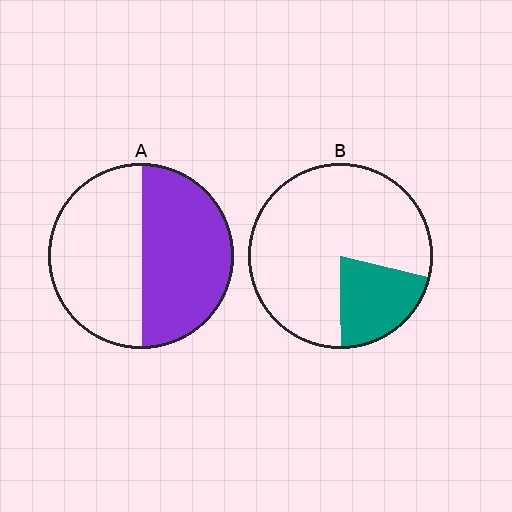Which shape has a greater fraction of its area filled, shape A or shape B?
Shape A.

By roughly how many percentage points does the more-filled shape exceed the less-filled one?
By roughly 30 percentage points (A over B).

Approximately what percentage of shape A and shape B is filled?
A is approximately 50% and B is approximately 20%.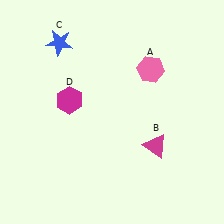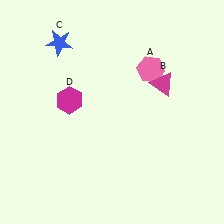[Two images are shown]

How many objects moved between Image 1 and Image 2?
1 object moved between the two images.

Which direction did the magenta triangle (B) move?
The magenta triangle (B) moved up.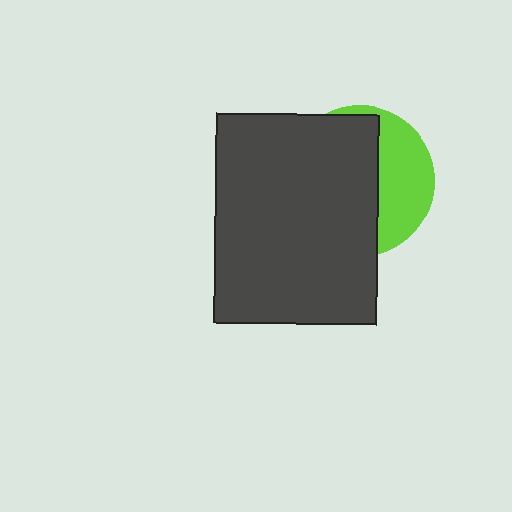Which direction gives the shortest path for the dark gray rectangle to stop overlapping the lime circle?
Moving left gives the shortest separation.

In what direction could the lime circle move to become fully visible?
The lime circle could move right. That would shift it out from behind the dark gray rectangle entirely.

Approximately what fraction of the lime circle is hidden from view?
Roughly 64% of the lime circle is hidden behind the dark gray rectangle.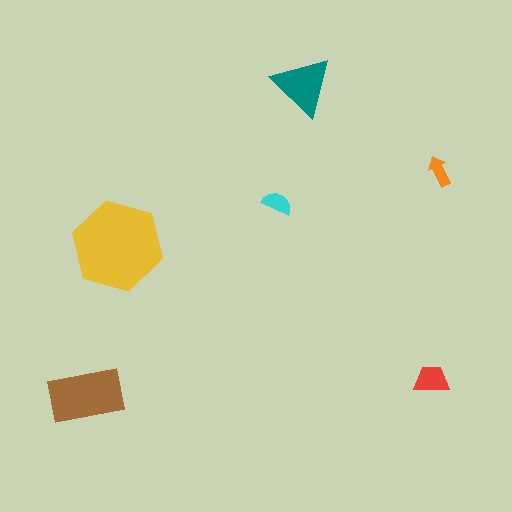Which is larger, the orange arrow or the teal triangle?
The teal triangle.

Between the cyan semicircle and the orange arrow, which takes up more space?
The cyan semicircle.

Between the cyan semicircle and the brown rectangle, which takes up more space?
The brown rectangle.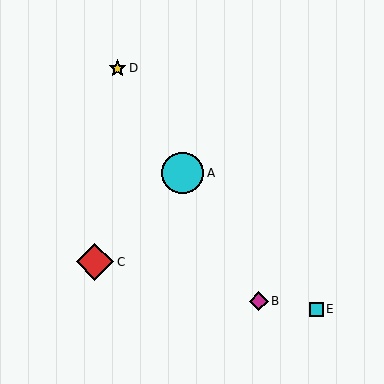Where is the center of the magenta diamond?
The center of the magenta diamond is at (259, 301).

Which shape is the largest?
The cyan circle (labeled A) is the largest.